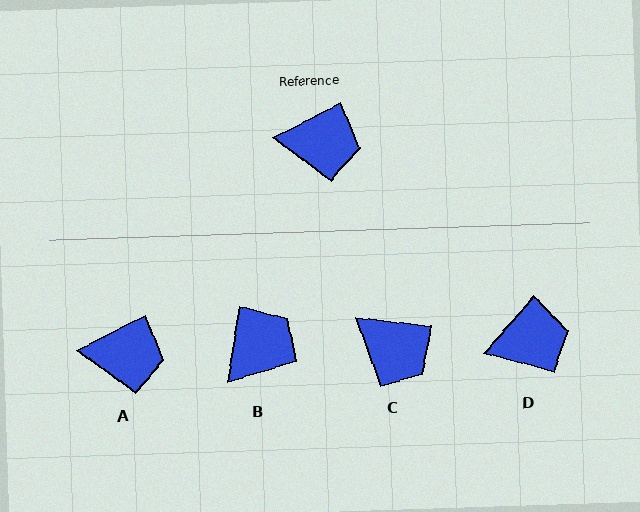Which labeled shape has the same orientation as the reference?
A.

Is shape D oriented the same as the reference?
No, it is off by about 22 degrees.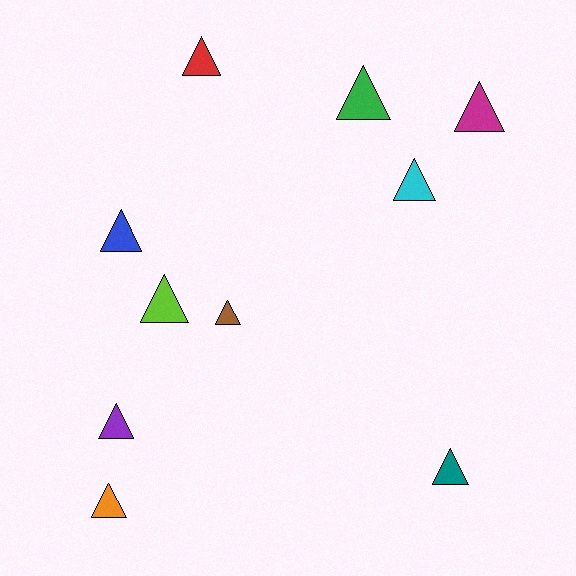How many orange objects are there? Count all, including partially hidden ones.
There is 1 orange object.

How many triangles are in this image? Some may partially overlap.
There are 10 triangles.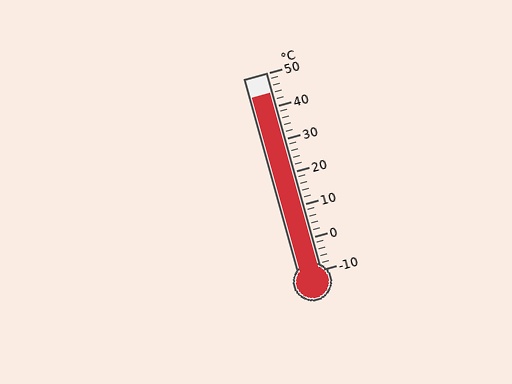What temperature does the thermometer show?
The thermometer shows approximately 44°C.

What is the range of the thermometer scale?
The thermometer scale ranges from -10°C to 50°C.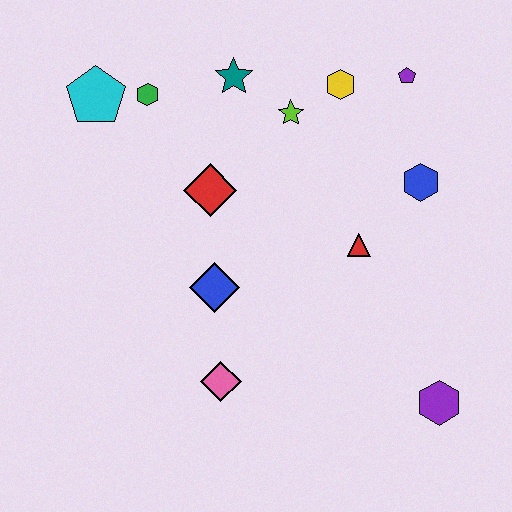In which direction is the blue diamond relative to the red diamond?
The blue diamond is below the red diamond.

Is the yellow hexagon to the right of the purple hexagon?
No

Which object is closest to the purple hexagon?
The red triangle is closest to the purple hexagon.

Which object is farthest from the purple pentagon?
The pink diamond is farthest from the purple pentagon.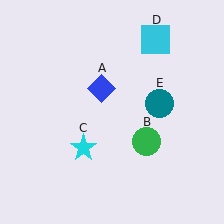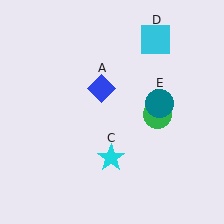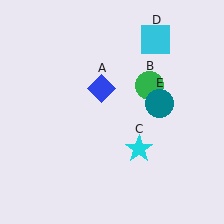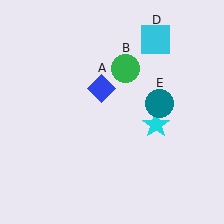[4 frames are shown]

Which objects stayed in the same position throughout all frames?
Blue diamond (object A) and cyan square (object D) and teal circle (object E) remained stationary.